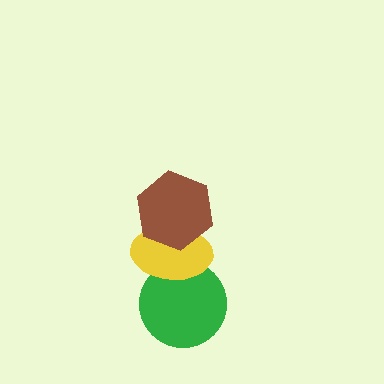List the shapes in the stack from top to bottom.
From top to bottom: the brown hexagon, the yellow ellipse, the green circle.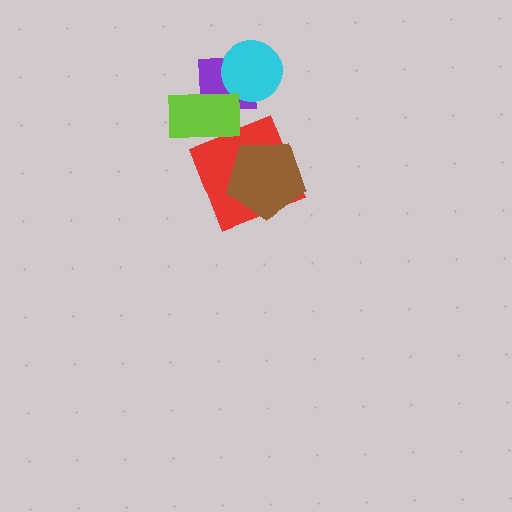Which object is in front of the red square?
The brown pentagon is in front of the red square.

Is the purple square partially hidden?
Yes, it is partially covered by another shape.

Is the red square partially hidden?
Yes, it is partially covered by another shape.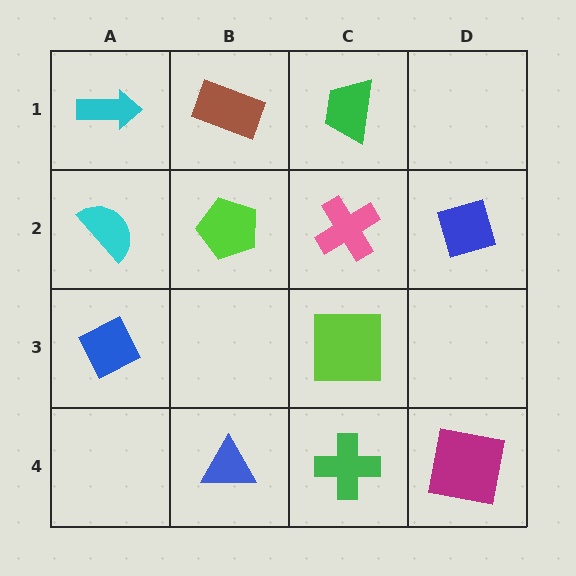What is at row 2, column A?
A cyan semicircle.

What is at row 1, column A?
A cyan arrow.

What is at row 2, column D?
A blue diamond.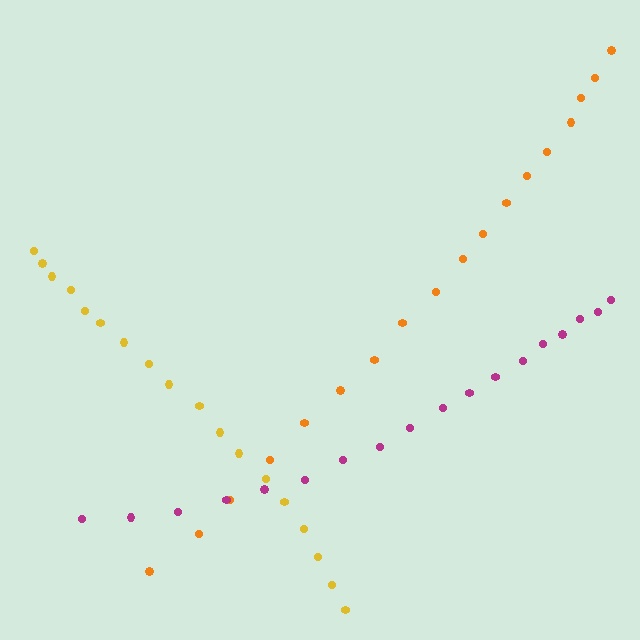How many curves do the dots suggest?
There are 3 distinct paths.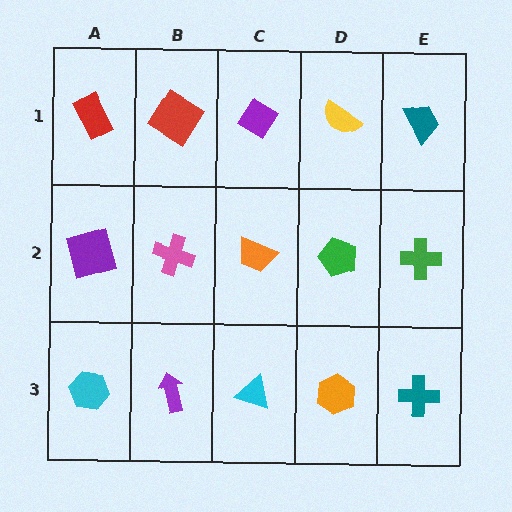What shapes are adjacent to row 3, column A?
A purple square (row 2, column A), a purple arrow (row 3, column B).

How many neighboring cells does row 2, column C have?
4.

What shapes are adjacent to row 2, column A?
A red rectangle (row 1, column A), a cyan hexagon (row 3, column A), a pink cross (row 2, column B).